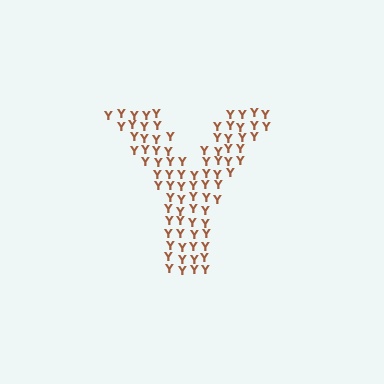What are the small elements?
The small elements are letter Y's.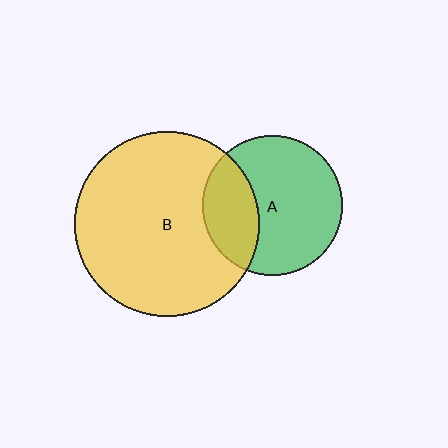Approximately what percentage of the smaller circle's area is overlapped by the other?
Approximately 30%.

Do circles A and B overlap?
Yes.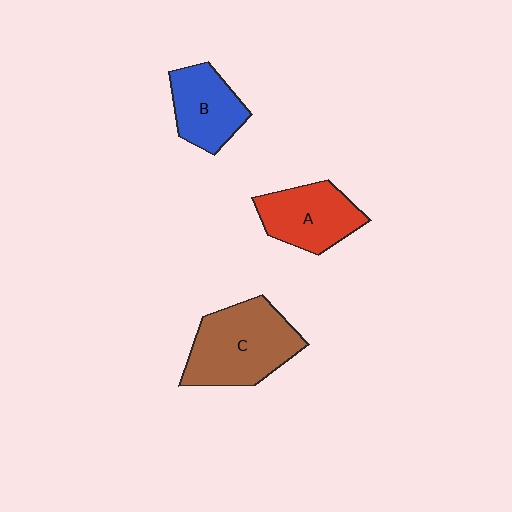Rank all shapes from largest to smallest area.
From largest to smallest: C (brown), A (red), B (blue).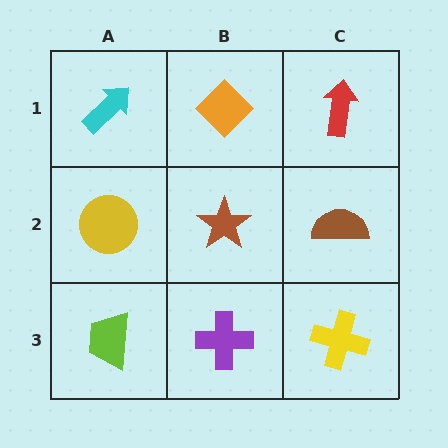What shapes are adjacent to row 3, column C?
A brown semicircle (row 2, column C), a purple cross (row 3, column B).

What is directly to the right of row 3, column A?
A purple cross.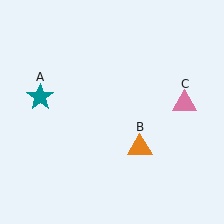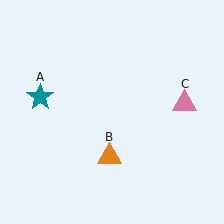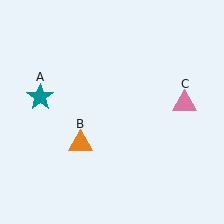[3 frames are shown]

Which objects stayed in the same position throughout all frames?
Teal star (object A) and pink triangle (object C) remained stationary.